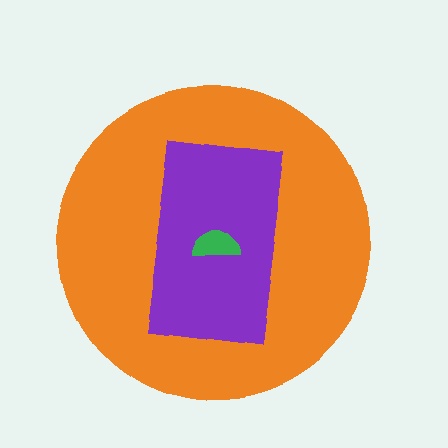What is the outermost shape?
The orange circle.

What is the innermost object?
The green semicircle.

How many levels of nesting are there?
3.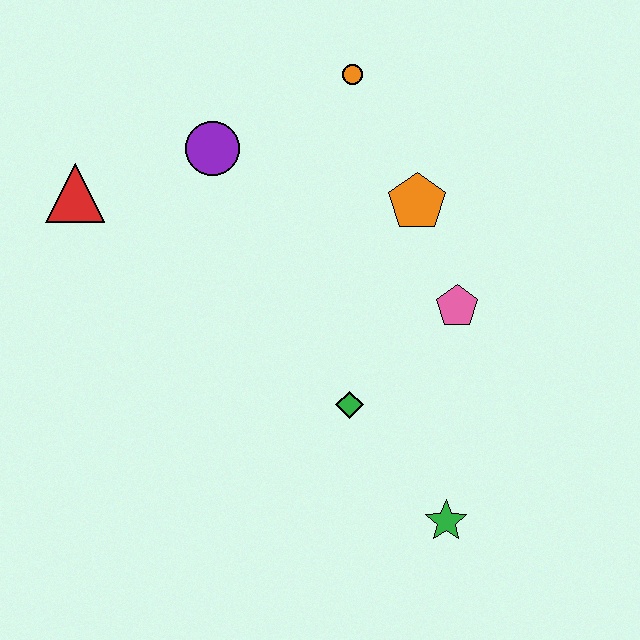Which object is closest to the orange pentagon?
The pink pentagon is closest to the orange pentagon.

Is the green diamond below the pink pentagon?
Yes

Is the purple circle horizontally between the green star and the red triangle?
Yes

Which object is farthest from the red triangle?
The green star is farthest from the red triangle.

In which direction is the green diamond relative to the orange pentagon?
The green diamond is below the orange pentagon.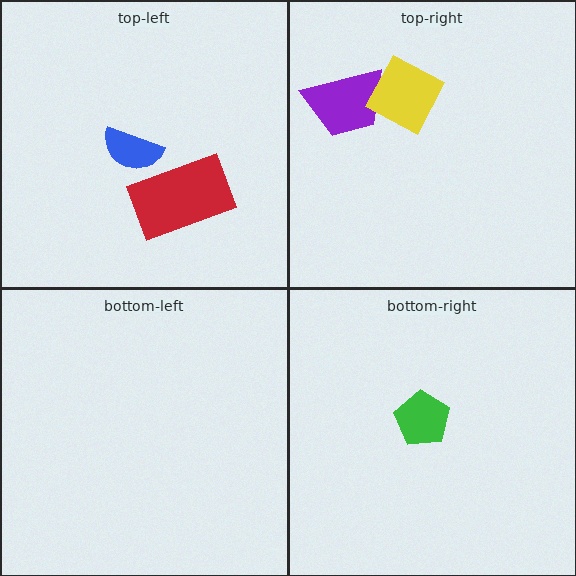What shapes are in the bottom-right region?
The green pentagon.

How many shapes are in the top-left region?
2.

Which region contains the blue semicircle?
The top-left region.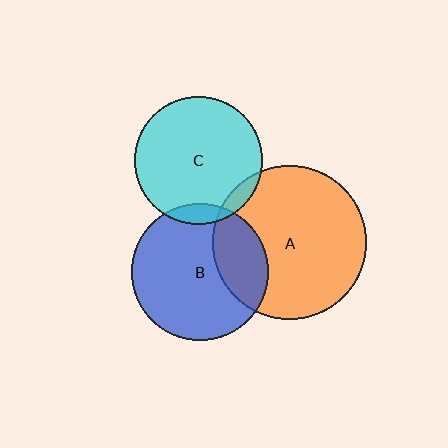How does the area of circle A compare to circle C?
Approximately 1.4 times.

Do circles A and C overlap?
Yes.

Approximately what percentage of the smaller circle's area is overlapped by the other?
Approximately 5%.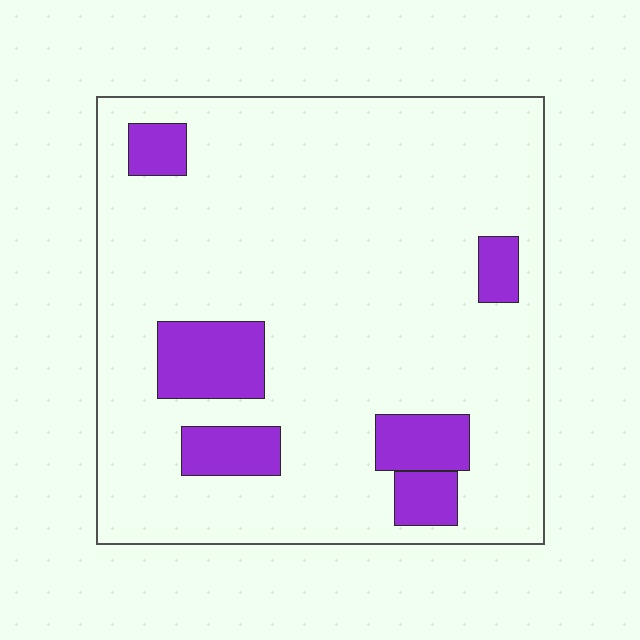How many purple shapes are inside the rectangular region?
6.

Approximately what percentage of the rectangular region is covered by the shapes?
Approximately 15%.